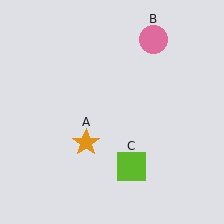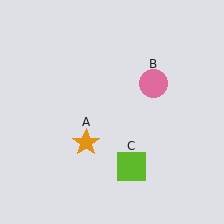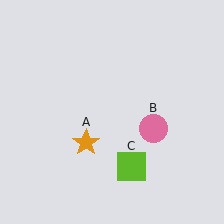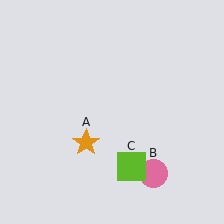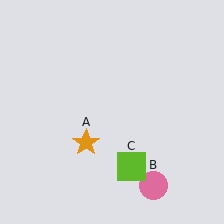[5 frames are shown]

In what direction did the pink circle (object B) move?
The pink circle (object B) moved down.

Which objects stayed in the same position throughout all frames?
Orange star (object A) and lime square (object C) remained stationary.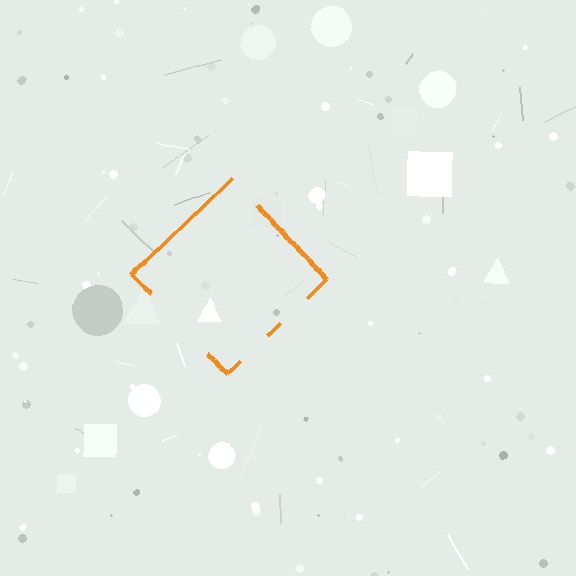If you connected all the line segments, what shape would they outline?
They would outline a diamond.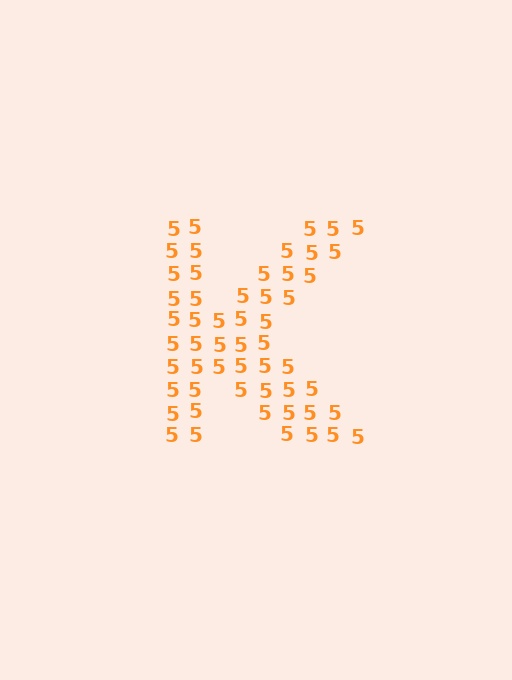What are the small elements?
The small elements are digit 5's.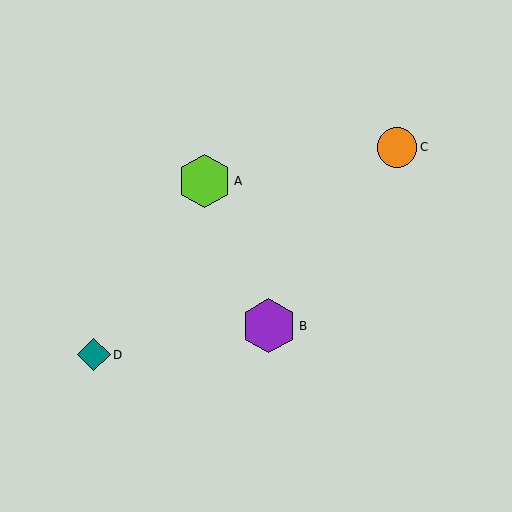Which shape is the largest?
The purple hexagon (labeled B) is the largest.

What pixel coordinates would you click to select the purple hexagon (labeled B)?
Click at (269, 326) to select the purple hexagon B.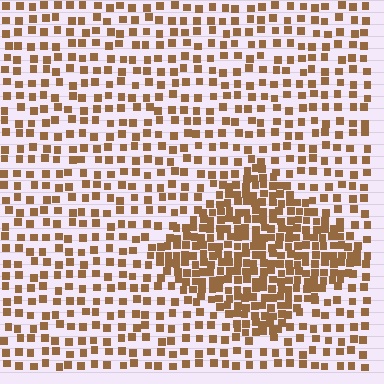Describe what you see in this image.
The image contains small brown elements arranged at two different densities. A diamond-shaped region is visible where the elements are more densely packed than the surrounding area.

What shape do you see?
I see a diamond.